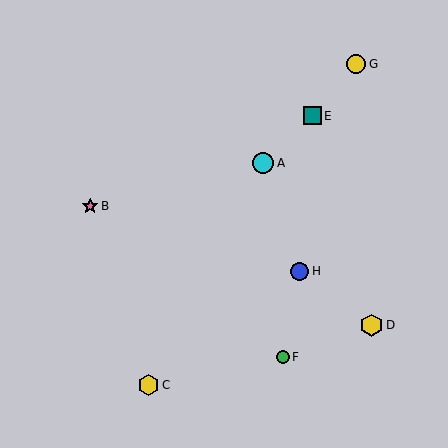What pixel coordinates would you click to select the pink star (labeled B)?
Click at (90, 206) to select the pink star B.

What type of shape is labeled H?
Shape H is a blue circle.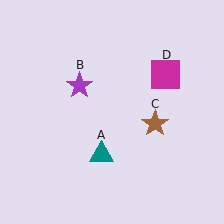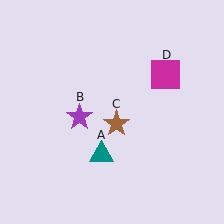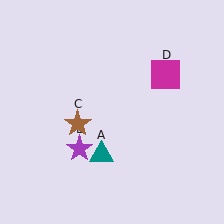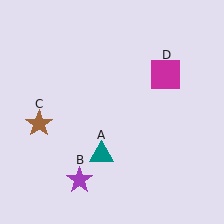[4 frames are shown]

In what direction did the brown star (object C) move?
The brown star (object C) moved left.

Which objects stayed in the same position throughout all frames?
Teal triangle (object A) and magenta square (object D) remained stationary.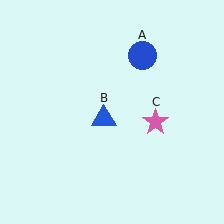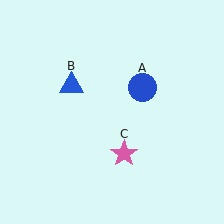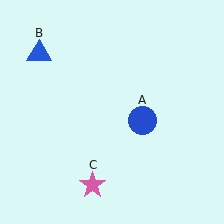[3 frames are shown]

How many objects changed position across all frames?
3 objects changed position: blue circle (object A), blue triangle (object B), pink star (object C).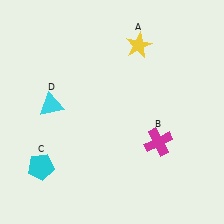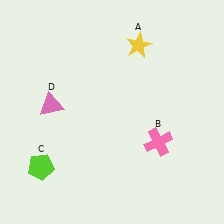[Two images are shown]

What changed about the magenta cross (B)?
In Image 1, B is magenta. In Image 2, it changed to pink.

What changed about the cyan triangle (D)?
In Image 1, D is cyan. In Image 2, it changed to pink.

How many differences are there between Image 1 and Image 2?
There are 3 differences between the two images.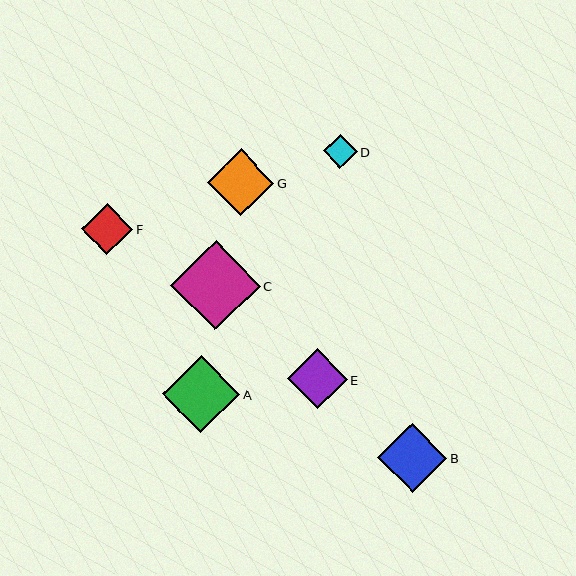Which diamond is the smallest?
Diamond D is the smallest with a size of approximately 34 pixels.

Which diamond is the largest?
Diamond C is the largest with a size of approximately 89 pixels.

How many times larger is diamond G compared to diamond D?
Diamond G is approximately 2.0 times the size of diamond D.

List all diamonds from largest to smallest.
From largest to smallest: C, A, B, G, E, F, D.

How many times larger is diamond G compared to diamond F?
Diamond G is approximately 1.3 times the size of diamond F.